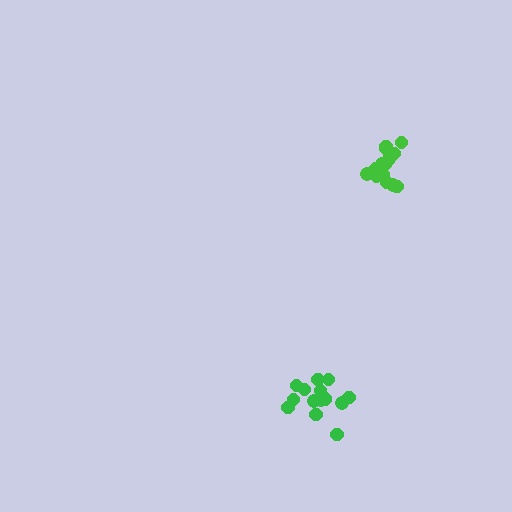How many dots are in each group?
Group 1: 14 dots, Group 2: 14 dots (28 total).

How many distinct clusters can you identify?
There are 2 distinct clusters.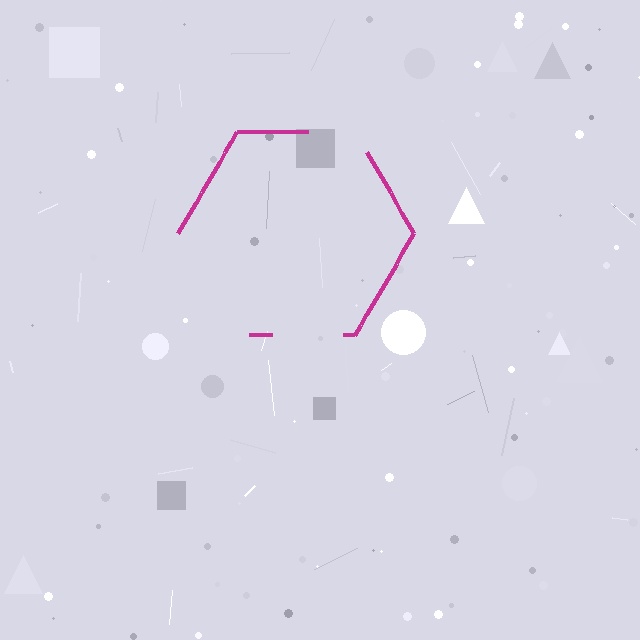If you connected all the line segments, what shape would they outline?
They would outline a hexagon.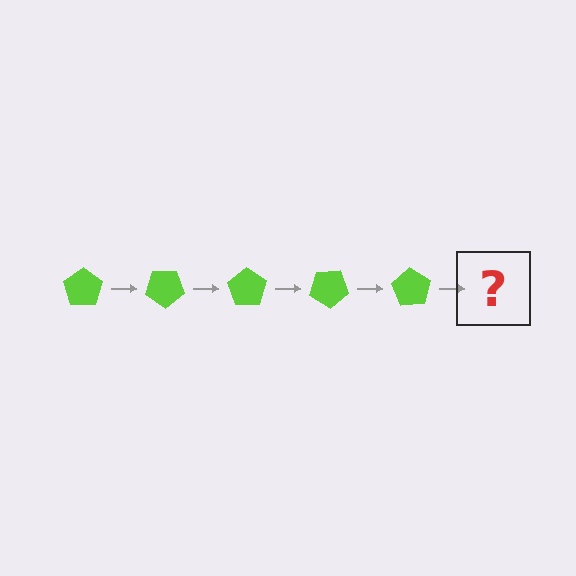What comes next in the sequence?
The next element should be a lime pentagon rotated 175 degrees.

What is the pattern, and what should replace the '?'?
The pattern is that the pentagon rotates 35 degrees each step. The '?' should be a lime pentagon rotated 175 degrees.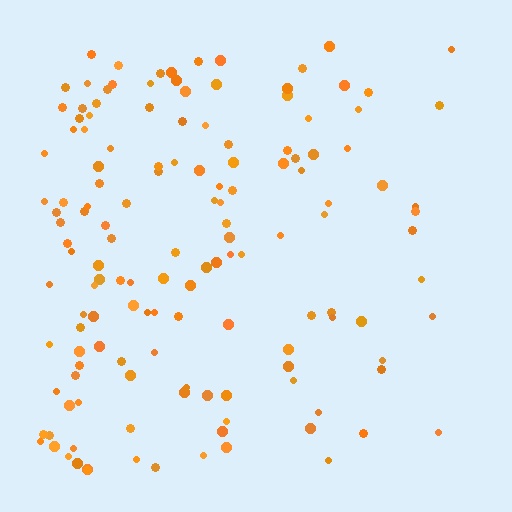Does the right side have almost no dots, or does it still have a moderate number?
Still a moderate number, just noticeably fewer than the left.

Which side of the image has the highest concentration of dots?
The left.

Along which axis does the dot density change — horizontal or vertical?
Horizontal.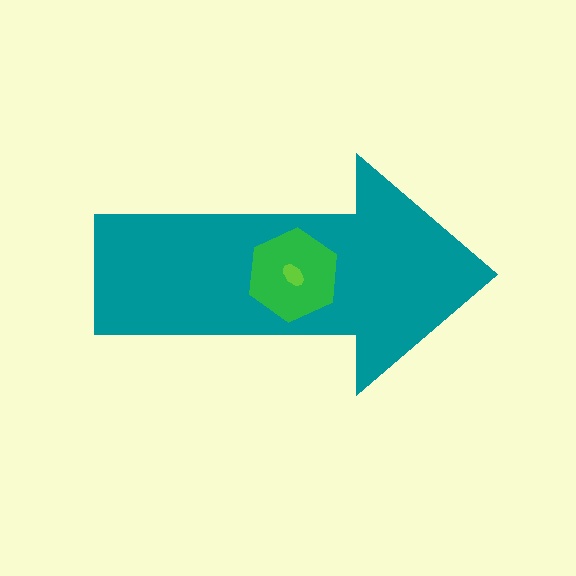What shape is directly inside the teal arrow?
The green hexagon.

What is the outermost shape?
The teal arrow.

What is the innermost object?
The lime ellipse.